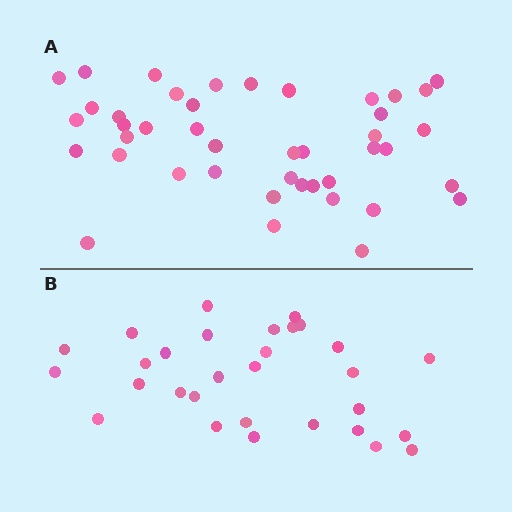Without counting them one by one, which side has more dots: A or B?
Region A (the top region) has more dots.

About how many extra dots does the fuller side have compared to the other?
Region A has approximately 15 more dots than region B.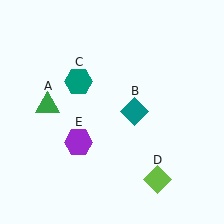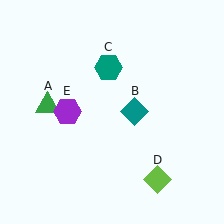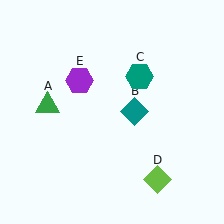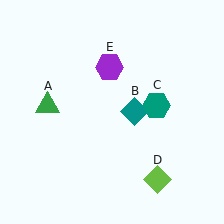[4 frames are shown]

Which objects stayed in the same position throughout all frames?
Green triangle (object A) and teal diamond (object B) and lime diamond (object D) remained stationary.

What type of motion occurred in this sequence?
The teal hexagon (object C), purple hexagon (object E) rotated clockwise around the center of the scene.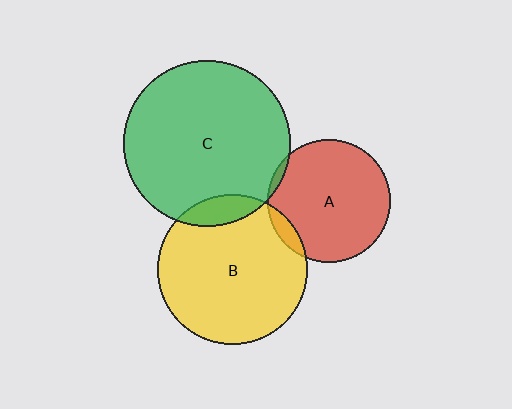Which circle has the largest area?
Circle C (green).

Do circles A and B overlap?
Yes.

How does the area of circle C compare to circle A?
Approximately 1.9 times.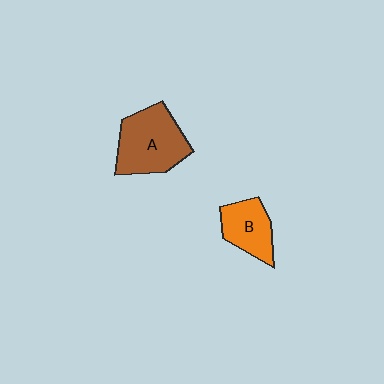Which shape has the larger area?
Shape A (brown).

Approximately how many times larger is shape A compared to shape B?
Approximately 1.6 times.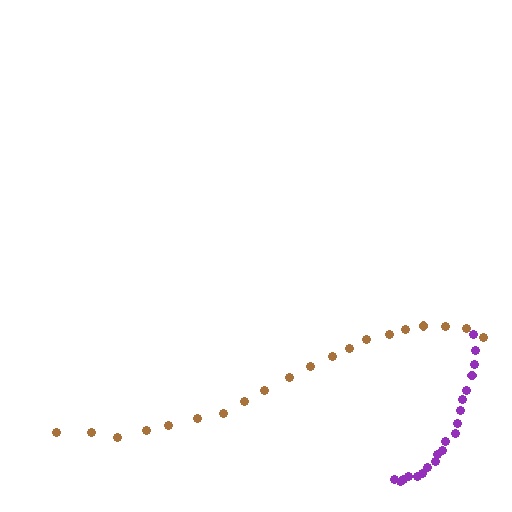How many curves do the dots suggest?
There are 2 distinct paths.